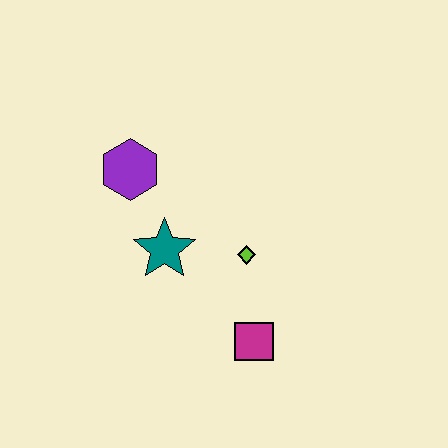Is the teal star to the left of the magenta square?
Yes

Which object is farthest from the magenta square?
The purple hexagon is farthest from the magenta square.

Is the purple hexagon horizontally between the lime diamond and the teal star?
No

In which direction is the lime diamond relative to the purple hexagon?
The lime diamond is to the right of the purple hexagon.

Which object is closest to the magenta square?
The lime diamond is closest to the magenta square.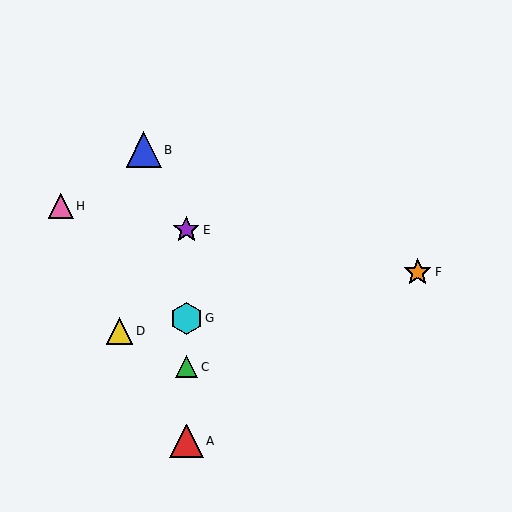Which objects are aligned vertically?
Objects A, C, E, G are aligned vertically.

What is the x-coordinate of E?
Object E is at x≈186.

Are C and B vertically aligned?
No, C is at x≈186 and B is at x≈144.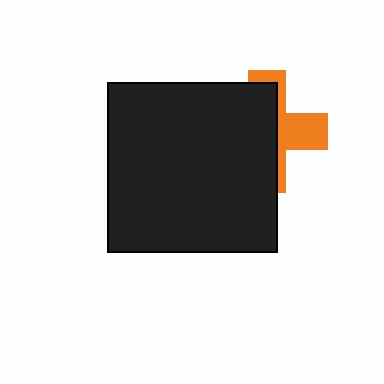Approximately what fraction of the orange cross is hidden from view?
Roughly 63% of the orange cross is hidden behind the black square.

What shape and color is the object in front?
The object in front is a black square.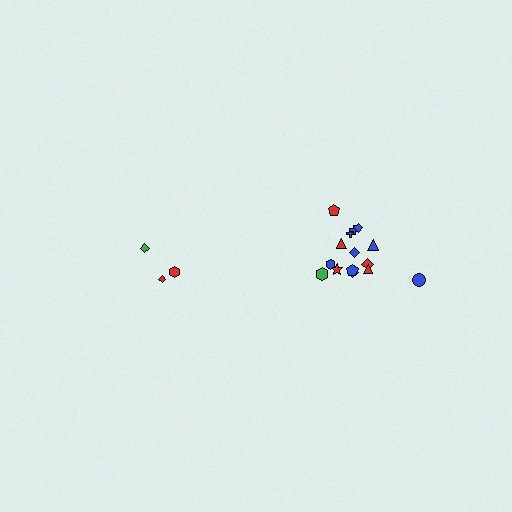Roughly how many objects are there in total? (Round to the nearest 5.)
Roughly 20 objects in total.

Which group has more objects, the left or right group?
The right group.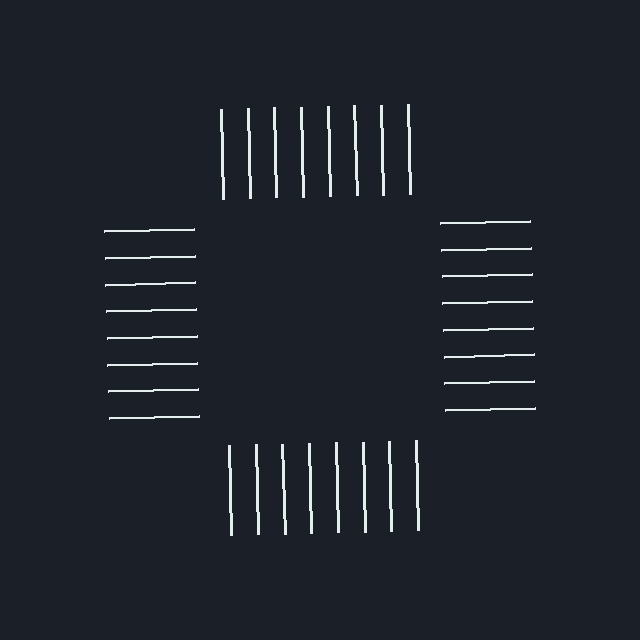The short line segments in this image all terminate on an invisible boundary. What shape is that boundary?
An illusory square — the line segments terminate on its edges but no continuous stroke is drawn.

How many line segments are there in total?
32 — 8 along each of the 4 edges.